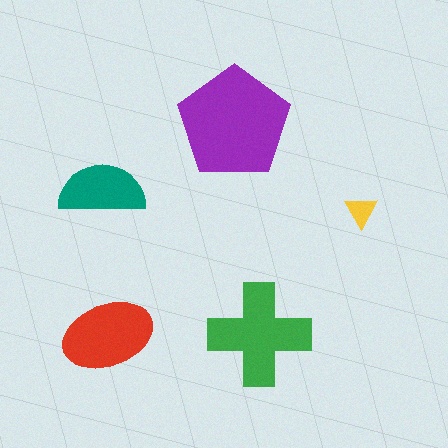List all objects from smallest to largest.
The yellow triangle, the teal semicircle, the red ellipse, the green cross, the purple pentagon.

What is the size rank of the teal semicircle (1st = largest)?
4th.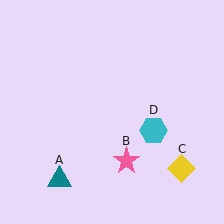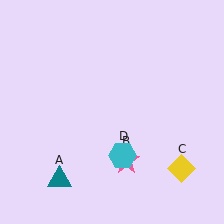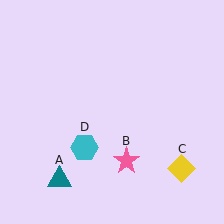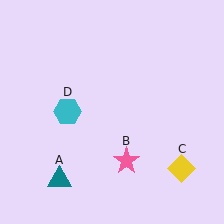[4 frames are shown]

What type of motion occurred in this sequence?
The cyan hexagon (object D) rotated clockwise around the center of the scene.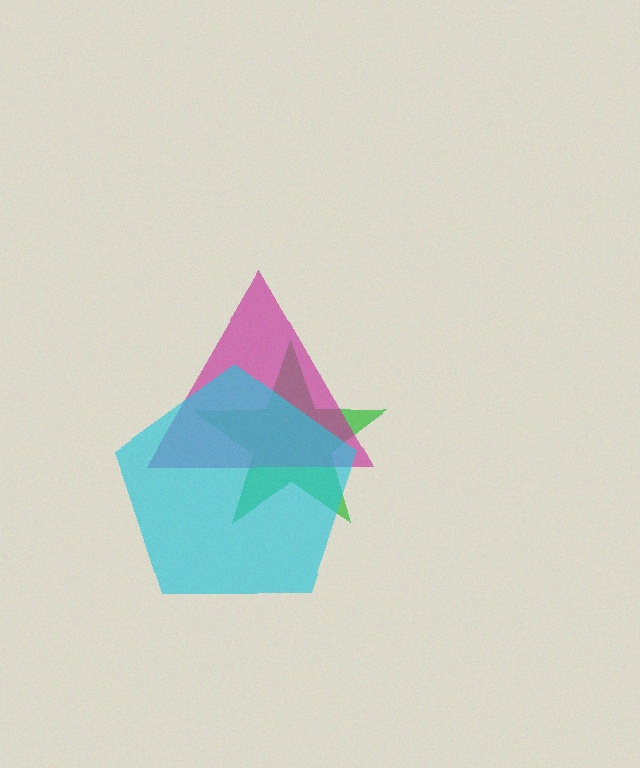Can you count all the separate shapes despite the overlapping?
Yes, there are 3 separate shapes.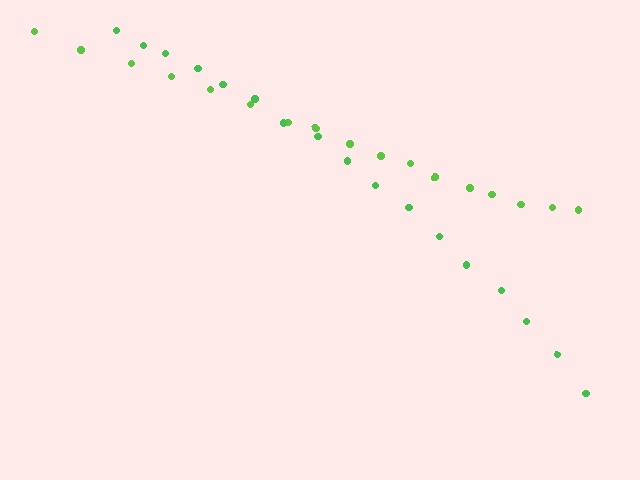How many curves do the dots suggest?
There are 2 distinct paths.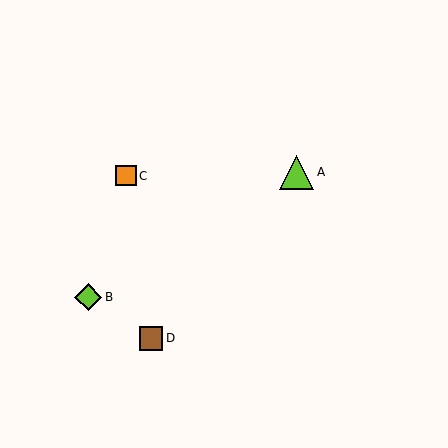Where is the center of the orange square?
The center of the orange square is at (126, 176).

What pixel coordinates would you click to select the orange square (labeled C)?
Click at (126, 176) to select the orange square C.